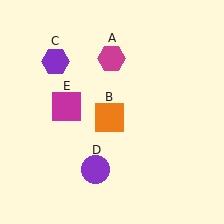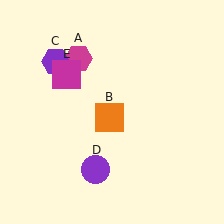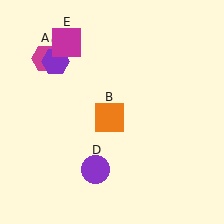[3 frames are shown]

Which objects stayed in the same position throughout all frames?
Orange square (object B) and purple hexagon (object C) and purple circle (object D) remained stationary.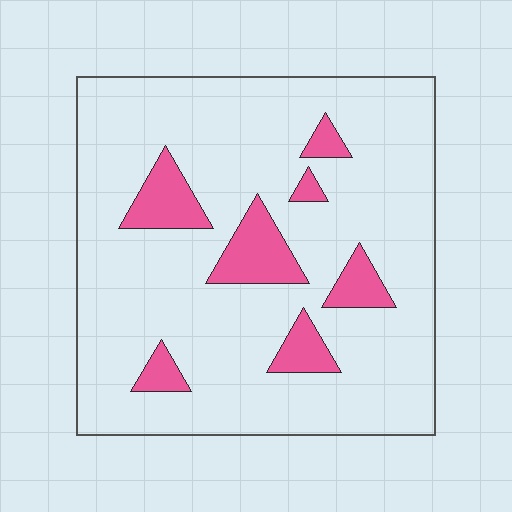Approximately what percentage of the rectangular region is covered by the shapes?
Approximately 15%.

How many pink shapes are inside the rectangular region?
7.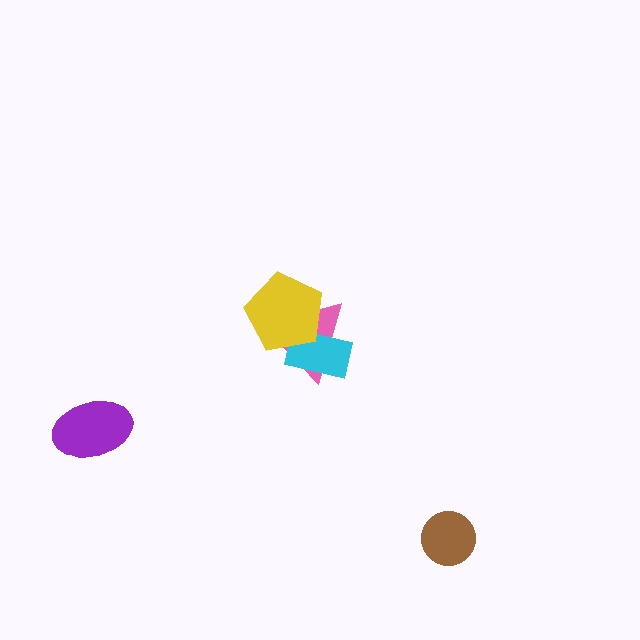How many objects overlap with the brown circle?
0 objects overlap with the brown circle.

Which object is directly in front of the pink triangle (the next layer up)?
The cyan rectangle is directly in front of the pink triangle.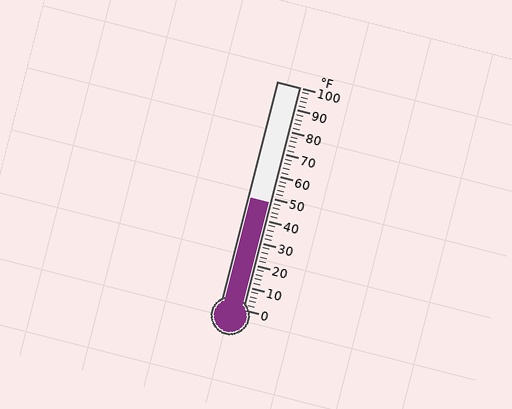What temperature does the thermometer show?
The thermometer shows approximately 48°F.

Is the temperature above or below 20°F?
The temperature is above 20°F.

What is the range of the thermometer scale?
The thermometer scale ranges from 0°F to 100°F.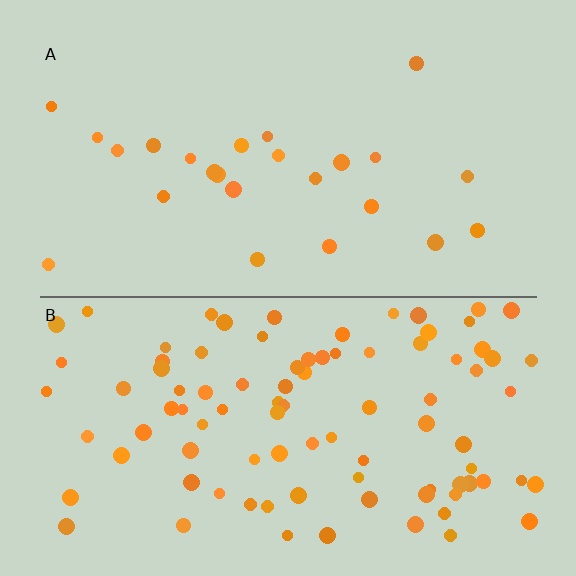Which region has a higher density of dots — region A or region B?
B (the bottom).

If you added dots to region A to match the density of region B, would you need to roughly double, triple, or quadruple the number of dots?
Approximately quadruple.